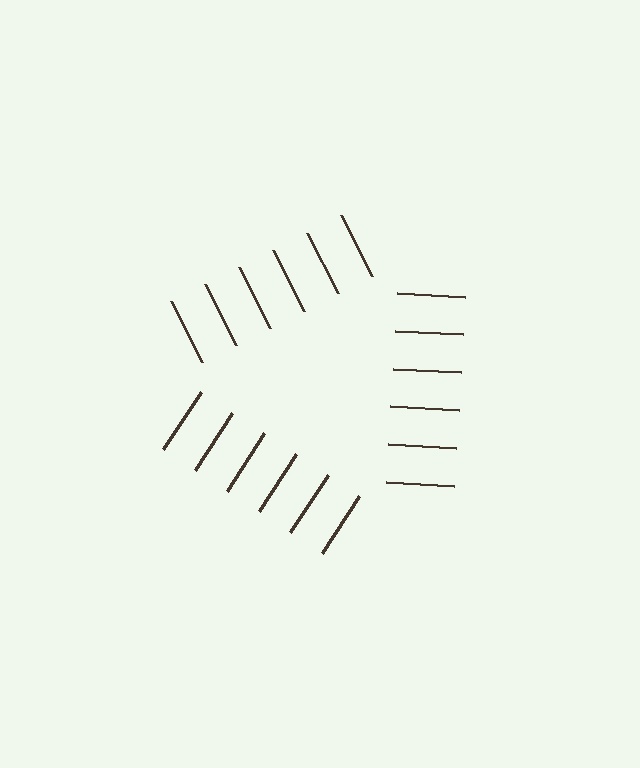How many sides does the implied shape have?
3 sides — the line-ends trace a triangle.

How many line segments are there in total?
18 — 6 along each of the 3 edges.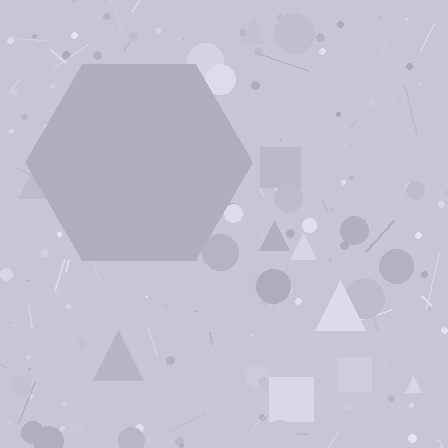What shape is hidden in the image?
A hexagon is hidden in the image.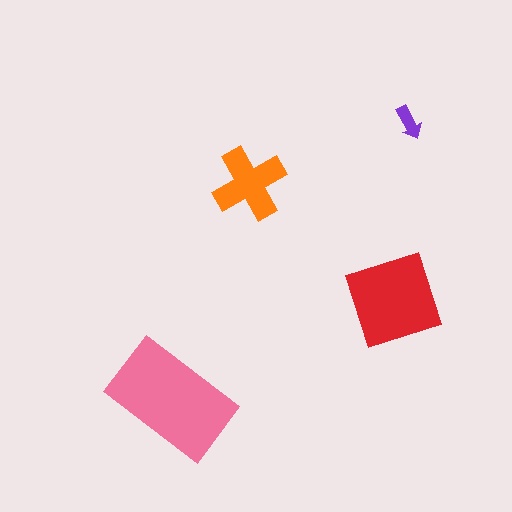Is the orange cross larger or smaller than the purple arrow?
Larger.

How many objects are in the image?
There are 4 objects in the image.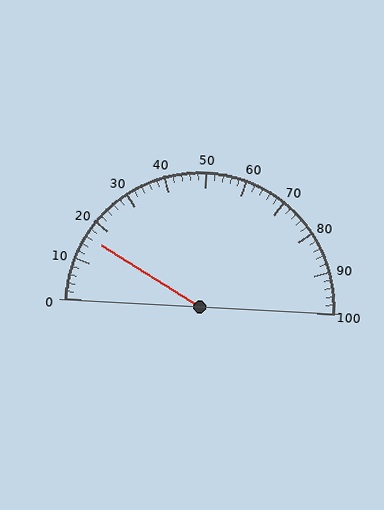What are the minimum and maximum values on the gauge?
The gauge ranges from 0 to 100.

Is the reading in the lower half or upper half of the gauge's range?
The reading is in the lower half of the range (0 to 100).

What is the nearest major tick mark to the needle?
The nearest major tick mark is 20.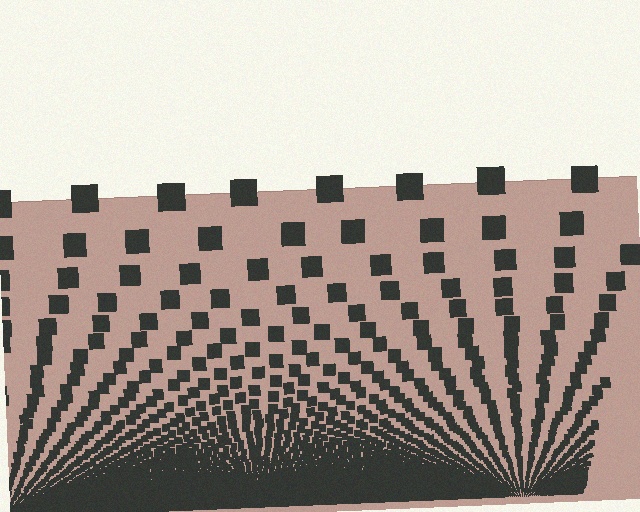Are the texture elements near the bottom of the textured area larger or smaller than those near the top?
Smaller. The gradient is inverted — elements near the bottom are smaller and denser.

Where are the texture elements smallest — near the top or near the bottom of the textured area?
Near the bottom.